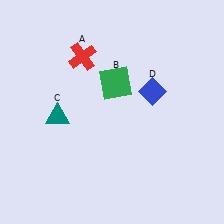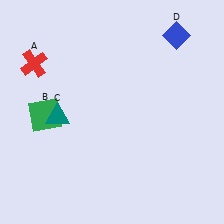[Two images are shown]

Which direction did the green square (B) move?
The green square (B) moved left.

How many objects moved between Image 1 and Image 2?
3 objects moved between the two images.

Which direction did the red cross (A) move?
The red cross (A) moved left.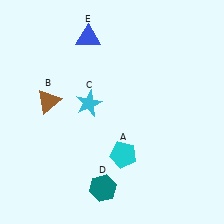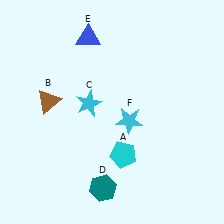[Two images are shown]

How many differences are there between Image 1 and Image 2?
There is 1 difference between the two images.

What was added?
A cyan star (F) was added in Image 2.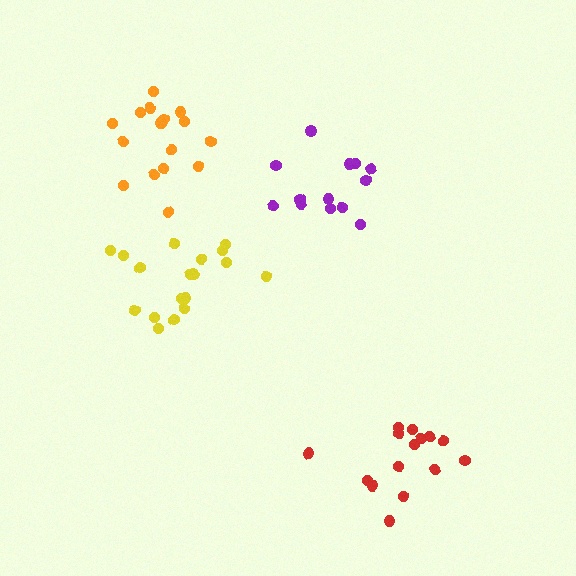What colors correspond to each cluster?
The clusters are colored: orange, yellow, purple, red.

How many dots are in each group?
Group 1: 17 dots, Group 2: 18 dots, Group 3: 13 dots, Group 4: 15 dots (63 total).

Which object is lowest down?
The red cluster is bottommost.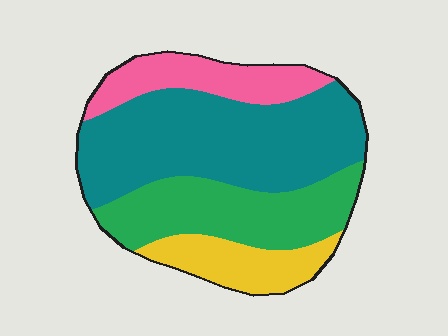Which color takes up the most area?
Teal, at roughly 45%.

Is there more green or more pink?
Green.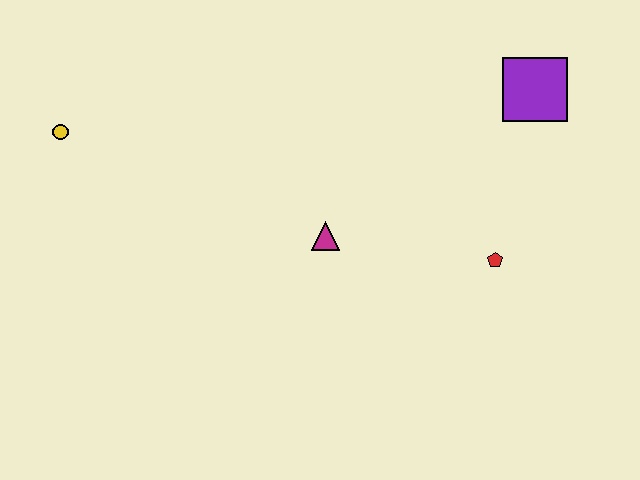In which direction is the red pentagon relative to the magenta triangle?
The red pentagon is to the right of the magenta triangle.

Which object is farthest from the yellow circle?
The purple square is farthest from the yellow circle.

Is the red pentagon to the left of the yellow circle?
No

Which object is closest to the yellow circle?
The magenta triangle is closest to the yellow circle.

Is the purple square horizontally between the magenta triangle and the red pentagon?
No